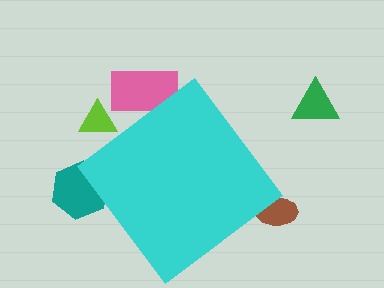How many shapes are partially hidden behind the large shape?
4 shapes are partially hidden.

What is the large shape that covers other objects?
A cyan diamond.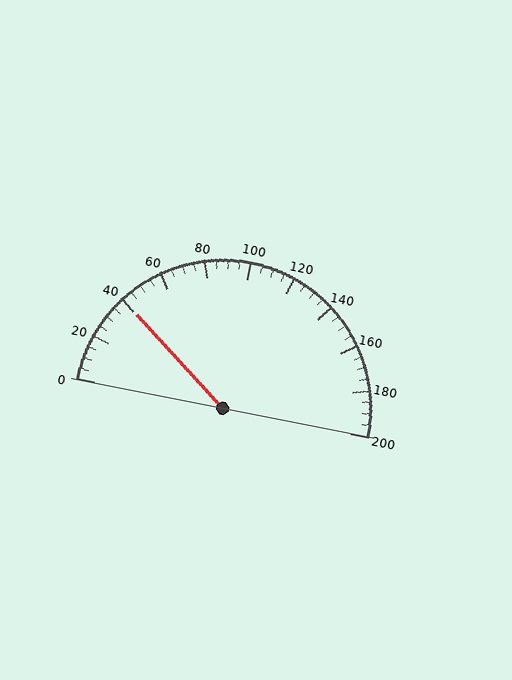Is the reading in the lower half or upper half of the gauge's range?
The reading is in the lower half of the range (0 to 200).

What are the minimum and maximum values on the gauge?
The gauge ranges from 0 to 200.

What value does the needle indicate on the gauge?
The needle indicates approximately 40.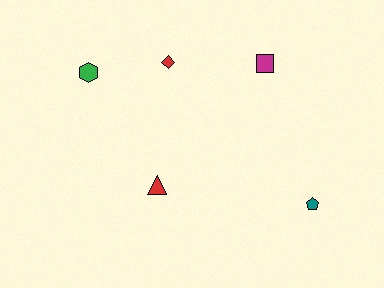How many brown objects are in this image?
There are no brown objects.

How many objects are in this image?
There are 5 objects.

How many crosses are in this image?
There are no crosses.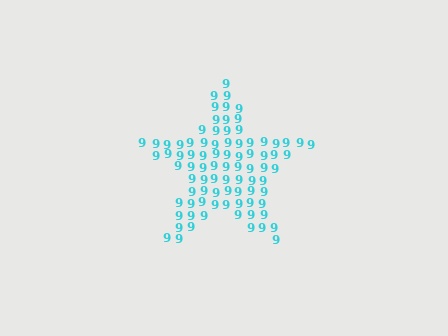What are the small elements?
The small elements are digit 9's.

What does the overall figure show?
The overall figure shows a star.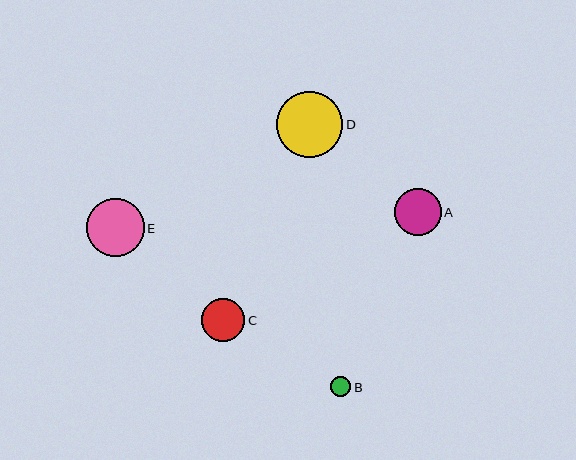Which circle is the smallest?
Circle B is the smallest with a size of approximately 20 pixels.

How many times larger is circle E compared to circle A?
Circle E is approximately 1.2 times the size of circle A.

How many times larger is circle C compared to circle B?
Circle C is approximately 2.1 times the size of circle B.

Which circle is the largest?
Circle D is the largest with a size of approximately 66 pixels.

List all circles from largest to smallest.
From largest to smallest: D, E, A, C, B.